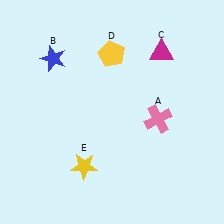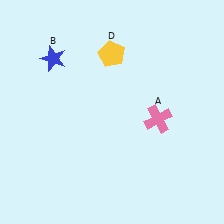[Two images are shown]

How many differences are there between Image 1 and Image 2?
There are 2 differences between the two images.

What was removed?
The magenta triangle (C), the yellow star (E) were removed in Image 2.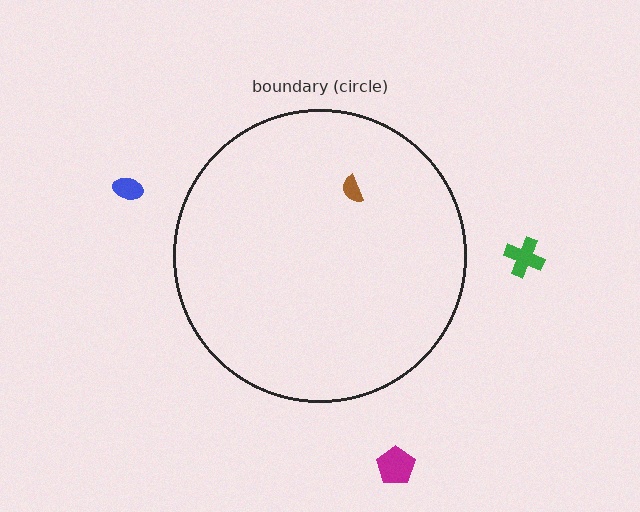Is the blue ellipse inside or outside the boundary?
Outside.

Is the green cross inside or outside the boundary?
Outside.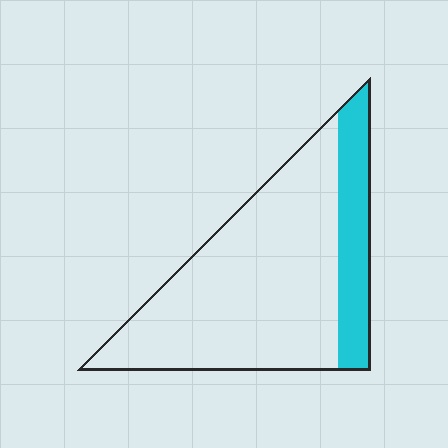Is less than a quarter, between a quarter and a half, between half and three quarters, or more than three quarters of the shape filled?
Less than a quarter.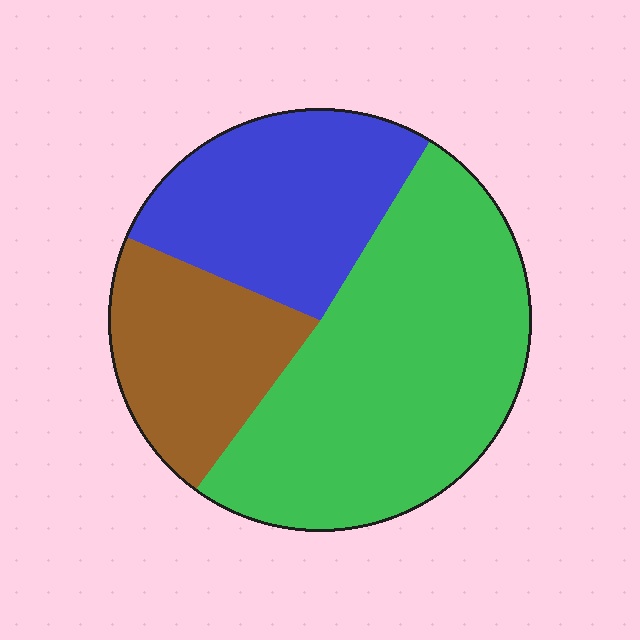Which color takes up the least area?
Brown, at roughly 20%.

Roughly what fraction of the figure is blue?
Blue takes up about one quarter (1/4) of the figure.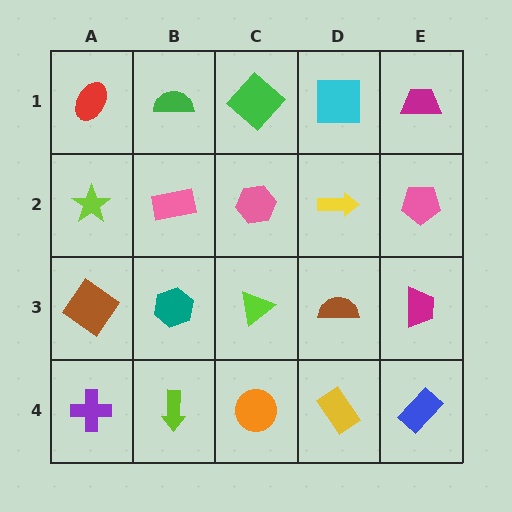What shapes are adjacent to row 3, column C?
A pink hexagon (row 2, column C), an orange circle (row 4, column C), a teal hexagon (row 3, column B), a brown semicircle (row 3, column D).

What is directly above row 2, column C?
A green diamond.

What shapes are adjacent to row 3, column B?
A pink rectangle (row 2, column B), a lime arrow (row 4, column B), a brown diamond (row 3, column A), a lime triangle (row 3, column C).